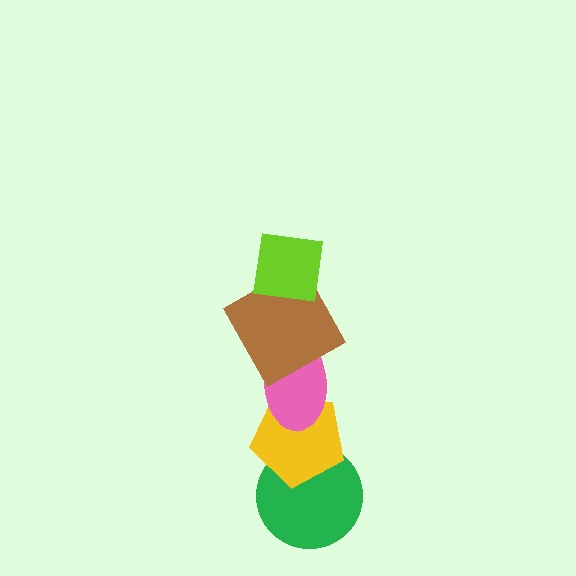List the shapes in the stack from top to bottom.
From top to bottom: the lime square, the brown square, the pink ellipse, the yellow pentagon, the green circle.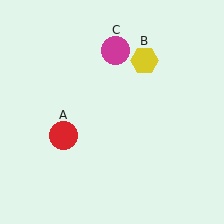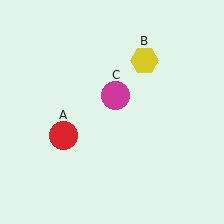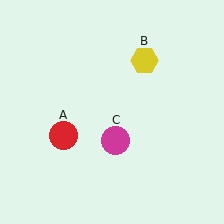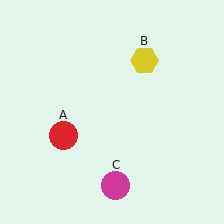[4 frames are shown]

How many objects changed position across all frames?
1 object changed position: magenta circle (object C).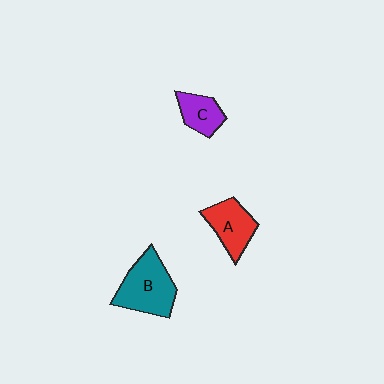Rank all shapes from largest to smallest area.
From largest to smallest: B (teal), A (red), C (purple).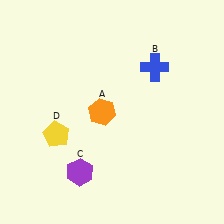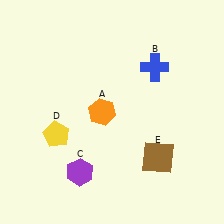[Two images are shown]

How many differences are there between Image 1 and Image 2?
There is 1 difference between the two images.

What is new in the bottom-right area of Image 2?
A brown square (E) was added in the bottom-right area of Image 2.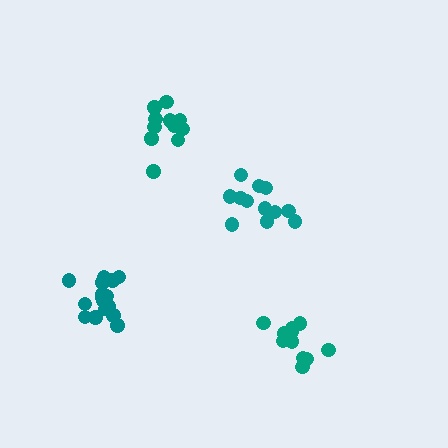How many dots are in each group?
Group 1: 16 dots, Group 2: 11 dots, Group 3: 12 dots, Group 4: 11 dots (50 total).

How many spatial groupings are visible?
There are 4 spatial groupings.